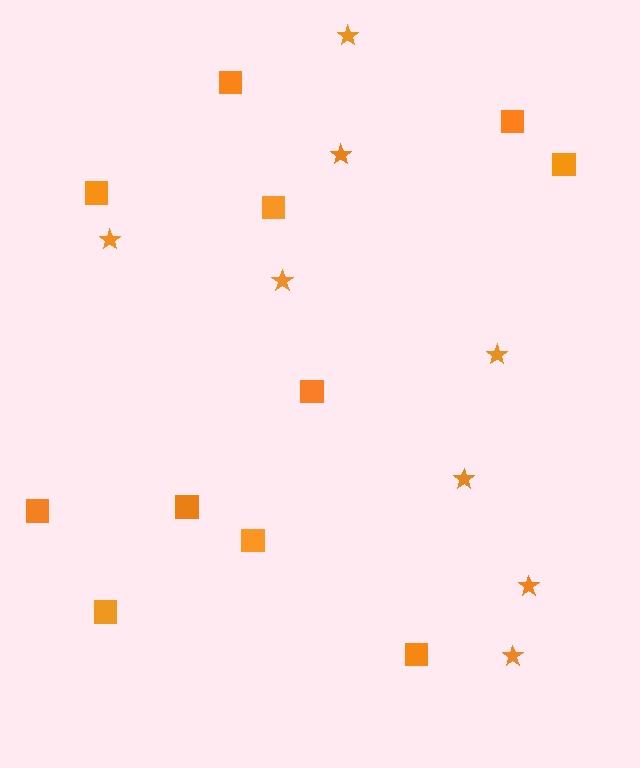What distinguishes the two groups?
There are 2 groups: one group of stars (8) and one group of squares (11).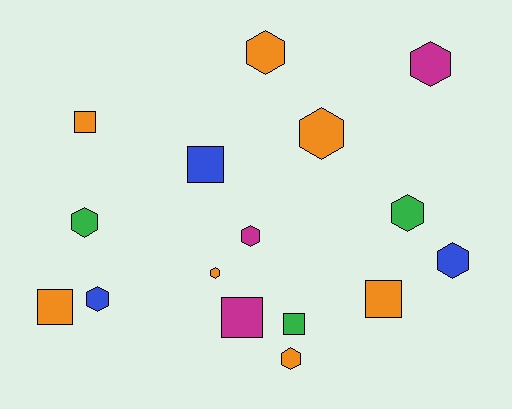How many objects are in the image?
There are 16 objects.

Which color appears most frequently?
Orange, with 7 objects.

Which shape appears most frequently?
Hexagon, with 10 objects.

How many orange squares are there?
There are 3 orange squares.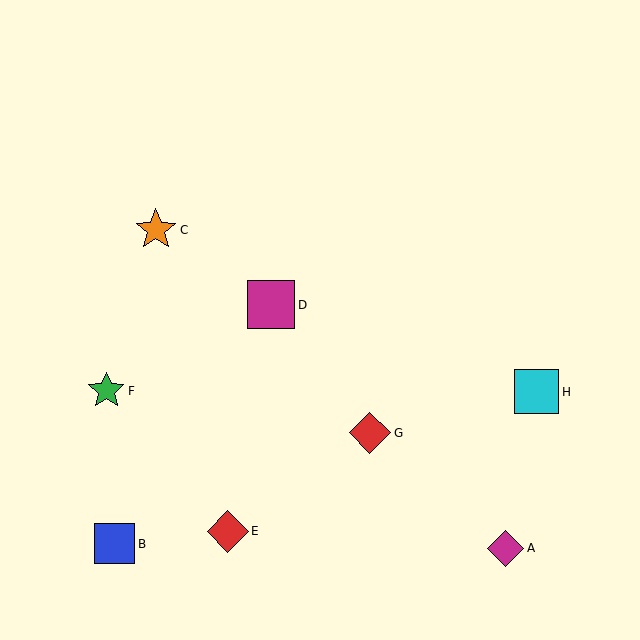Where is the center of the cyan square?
The center of the cyan square is at (537, 392).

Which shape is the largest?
The magenta square (labeled D) is the largest.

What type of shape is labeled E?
Shape E is a red diamond.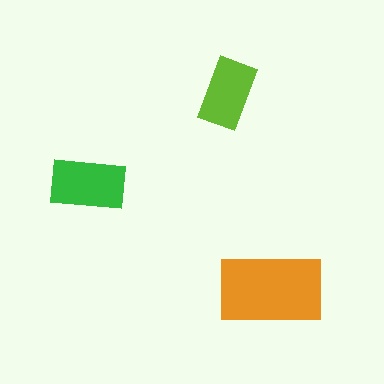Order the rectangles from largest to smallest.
the orange one, the green one, the lime one.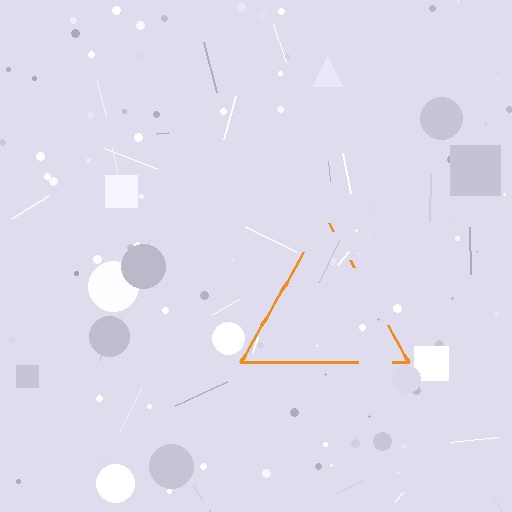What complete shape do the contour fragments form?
The contour fragments form a triangle.